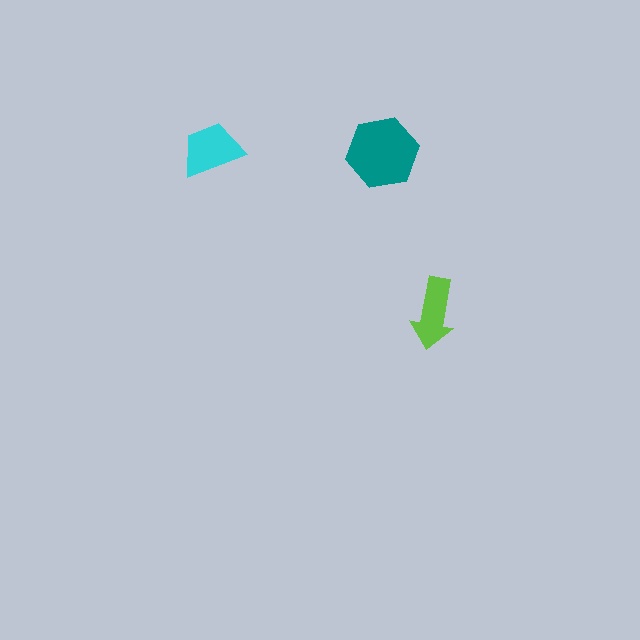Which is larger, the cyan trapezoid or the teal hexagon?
The teal hexagon.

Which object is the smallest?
The lime arrow.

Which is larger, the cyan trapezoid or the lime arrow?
The cyan trapezoid.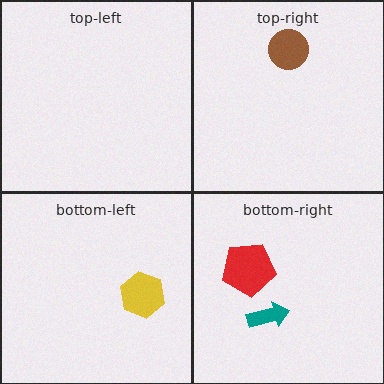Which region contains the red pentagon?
The bottom-right region.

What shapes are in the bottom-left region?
The yellow hexagon.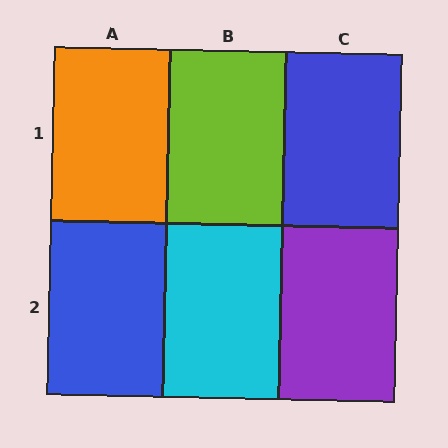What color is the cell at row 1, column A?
Orange.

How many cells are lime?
1 cell is lime.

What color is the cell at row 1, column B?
Lime.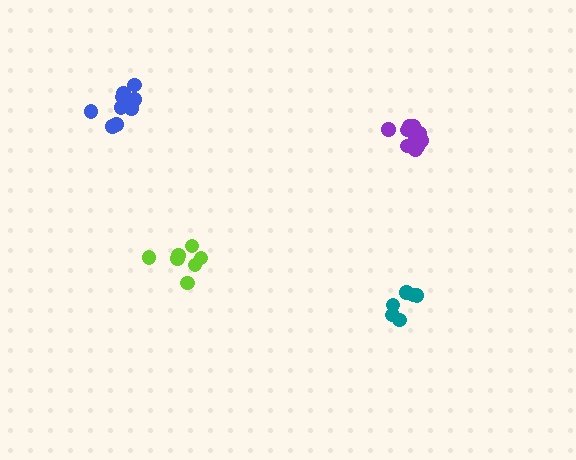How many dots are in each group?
Group 1: 11 dots, Group 2: 10 dots, Group 3: 7 dots, Group 4: 7 dots (35 total).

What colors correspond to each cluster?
The clusters are colored: purple, blue, teal, lime.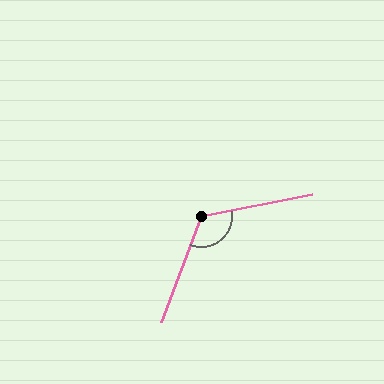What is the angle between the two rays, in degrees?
Approximately 121 degrees.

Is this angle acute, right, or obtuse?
It is obtuse.